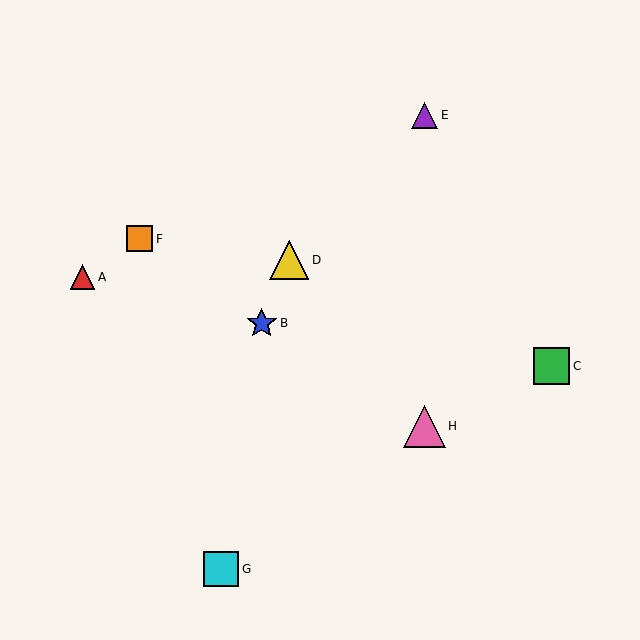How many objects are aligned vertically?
2 objects (E, H) are aligned vertically.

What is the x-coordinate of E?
Object E is at x≈425.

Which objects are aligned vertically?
Objects E, H are aligned vertically.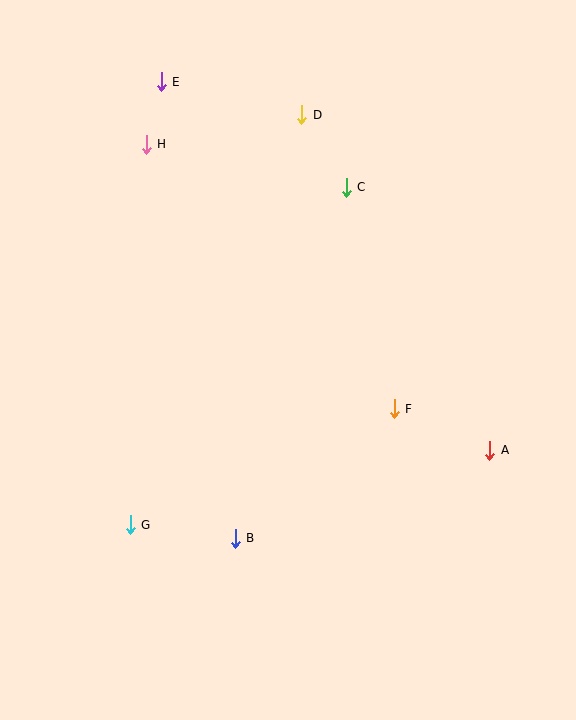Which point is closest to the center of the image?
Point F at (394, 409) is closest to the center.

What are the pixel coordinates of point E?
Point E is at (161, 82).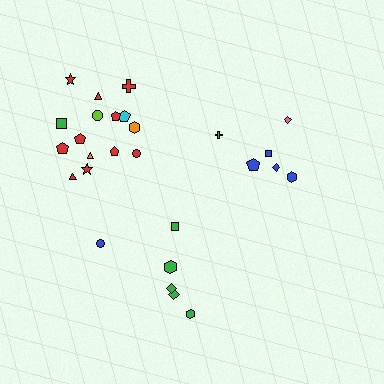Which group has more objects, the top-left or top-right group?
The top-left group.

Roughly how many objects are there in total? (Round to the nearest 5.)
Roughly 25 objects in total.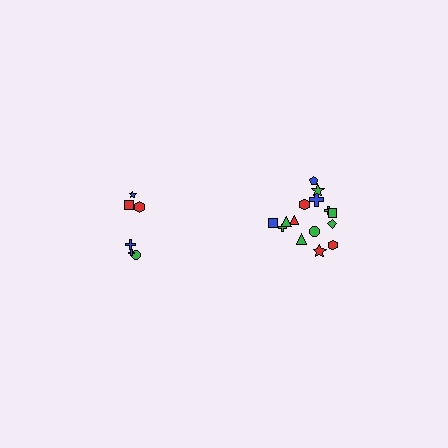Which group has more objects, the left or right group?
The right group.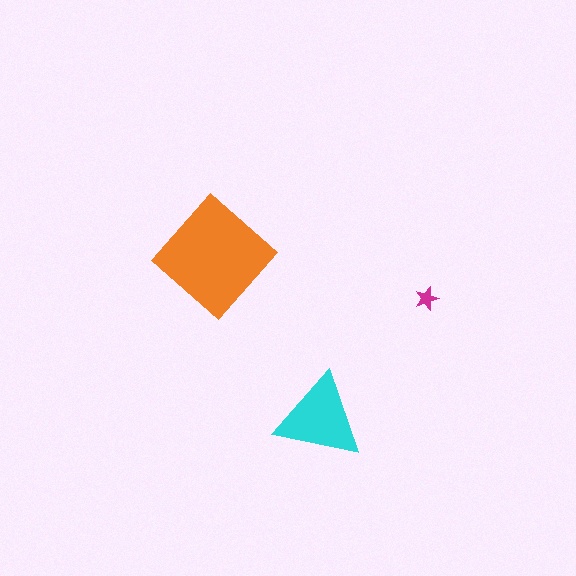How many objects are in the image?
There are 3 objects in the image.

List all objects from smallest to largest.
The magenta star, the cyan triangle, the orange diamond.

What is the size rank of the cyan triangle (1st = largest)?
2nd.